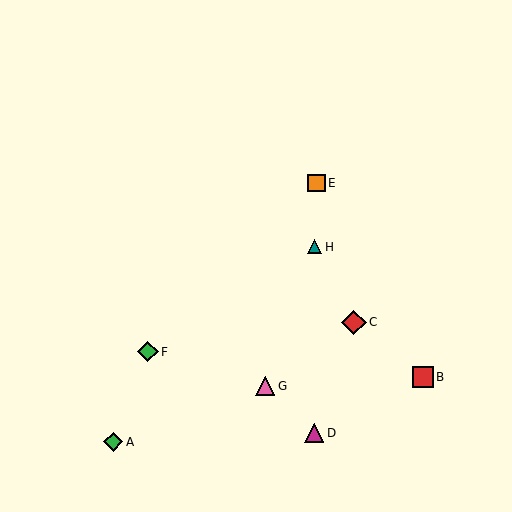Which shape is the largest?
The red diamond (labeled C) is the largest.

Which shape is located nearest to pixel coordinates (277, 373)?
The pink triangle (labeled G) at (265, 386) is nearest to that location.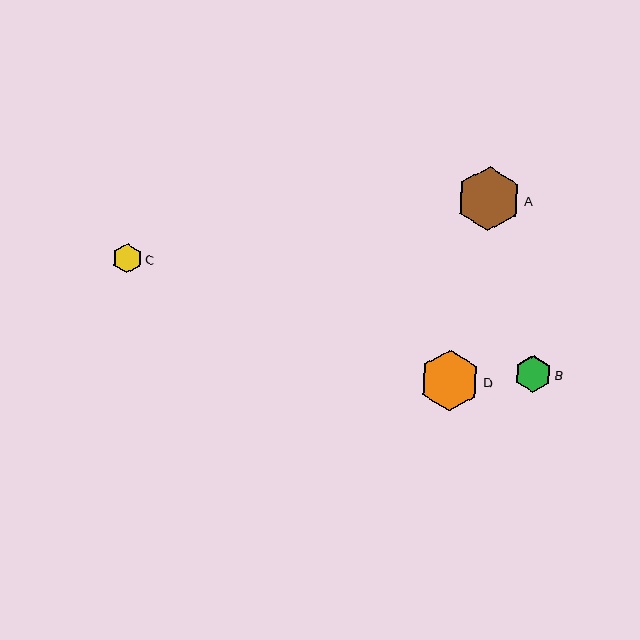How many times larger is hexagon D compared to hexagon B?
Hexagon D is approximately 1.7 times the size of hexagon B.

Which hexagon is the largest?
Hexagon A is the largest with a size of approximately 65 pixels.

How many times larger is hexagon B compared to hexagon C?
Hexagon B is approximately 1.2 times the size of hexagon C.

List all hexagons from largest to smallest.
From largest to smallest: A, D, B, C.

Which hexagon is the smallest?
Hexagon C is the smallest with a size of approximately 29 pixels.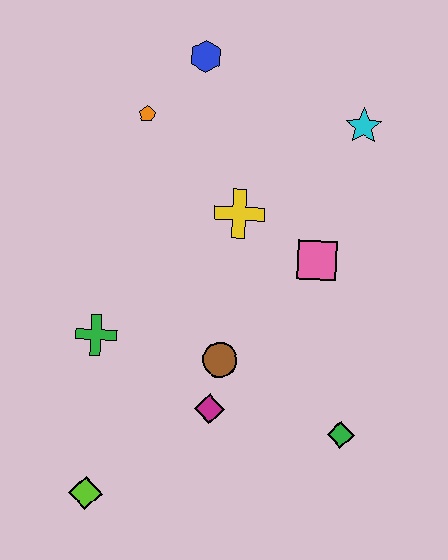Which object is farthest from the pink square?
The lime diamond is farthest from the pink square.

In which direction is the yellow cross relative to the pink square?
The yellow cross is to the left of the pink square.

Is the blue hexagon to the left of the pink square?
Yes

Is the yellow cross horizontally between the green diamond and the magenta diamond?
Yes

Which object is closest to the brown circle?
The magenta diamond is closest to the brown circle.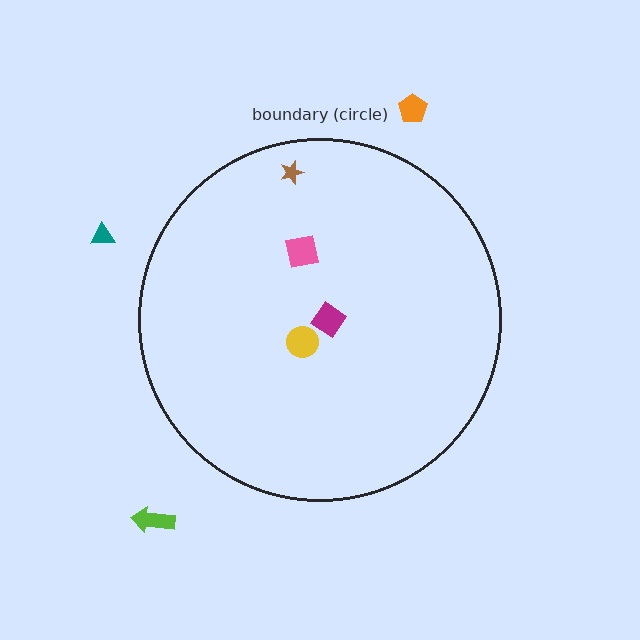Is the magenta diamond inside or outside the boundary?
Inside.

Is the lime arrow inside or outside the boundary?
Outside.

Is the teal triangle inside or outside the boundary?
Outside.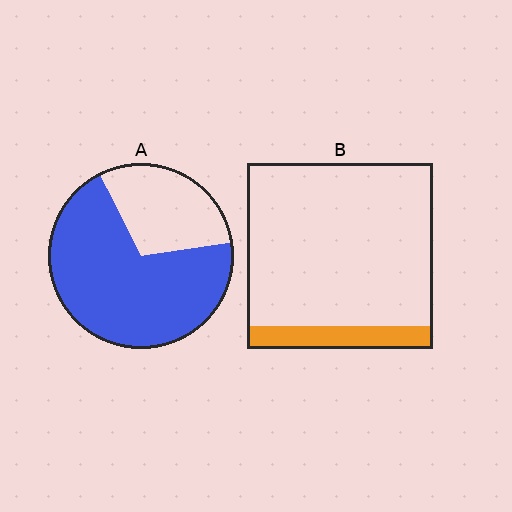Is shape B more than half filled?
No.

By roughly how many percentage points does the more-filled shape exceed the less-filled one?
By roughly 60 percentage points (A over B).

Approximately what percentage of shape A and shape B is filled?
A is approximately 70% and B is approximately 10%.